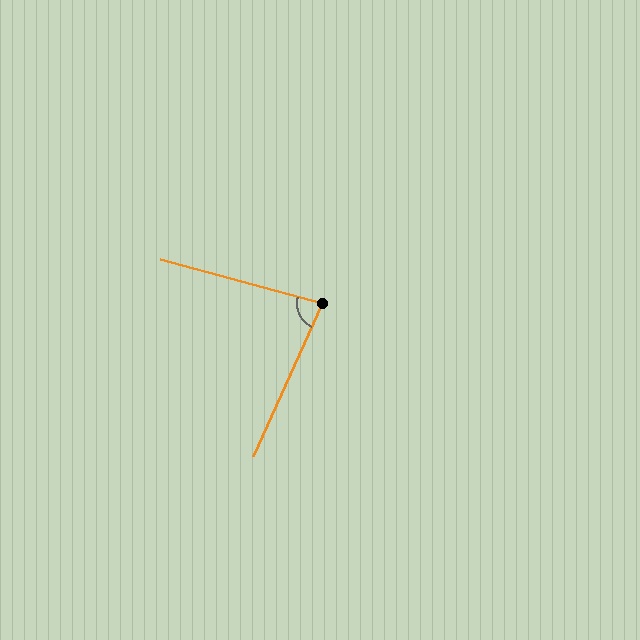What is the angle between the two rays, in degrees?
Approximately 81 degrees.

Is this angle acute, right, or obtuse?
It is acute.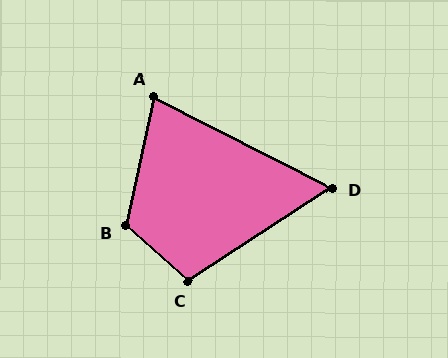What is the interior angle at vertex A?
Approximately 75 degrees (acute).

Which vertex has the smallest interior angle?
D, at approximately 60 degrees.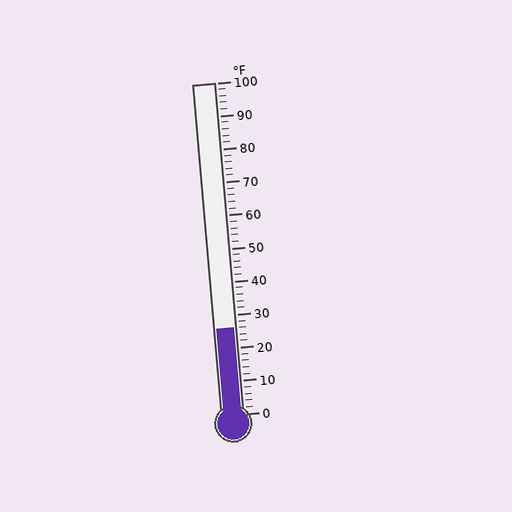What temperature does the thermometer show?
The thermometer shows approximately 26°F.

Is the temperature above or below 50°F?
The temperature is below 50°F.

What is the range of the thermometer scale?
The thermometer scale ranges from 0°F to 100°F.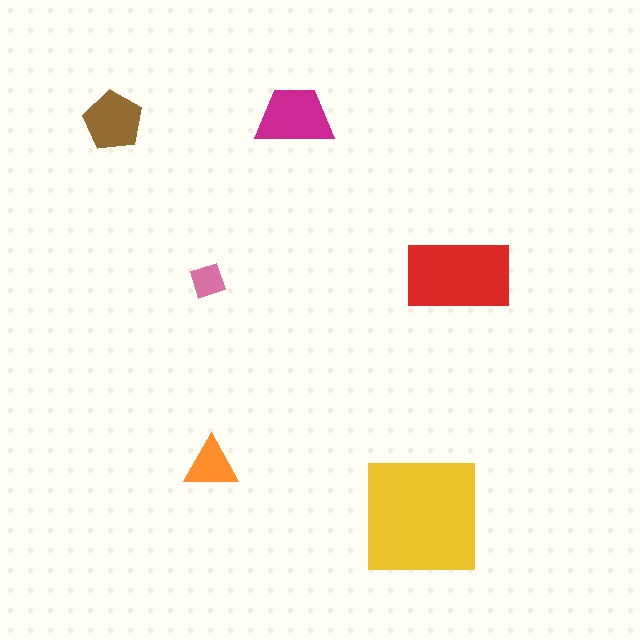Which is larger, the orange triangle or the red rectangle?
The red rectangle.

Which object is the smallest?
The pink diamond.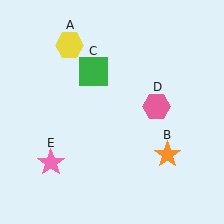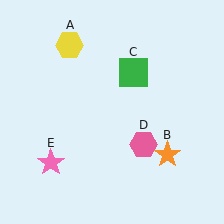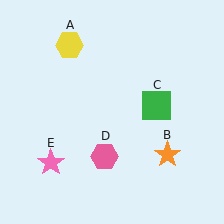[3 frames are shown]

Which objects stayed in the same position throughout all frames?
Yellow hexagon (object A) and orange star (object B) and pink star (object E) remained stationary.